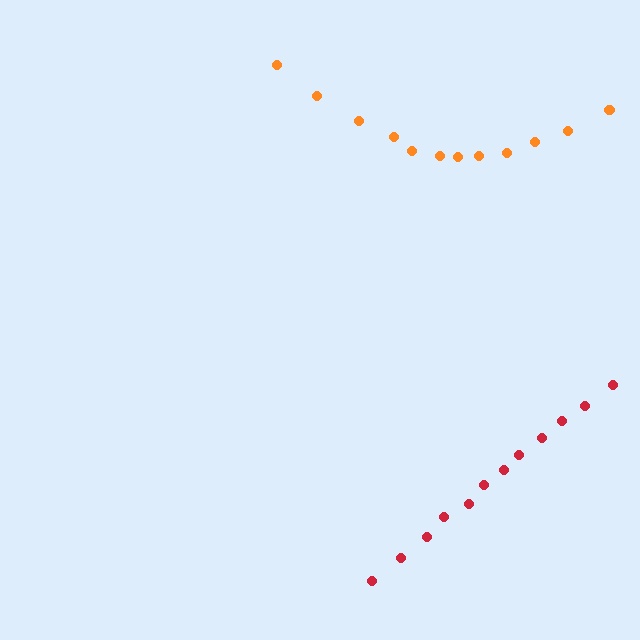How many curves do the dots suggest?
There are 2 distinct paths.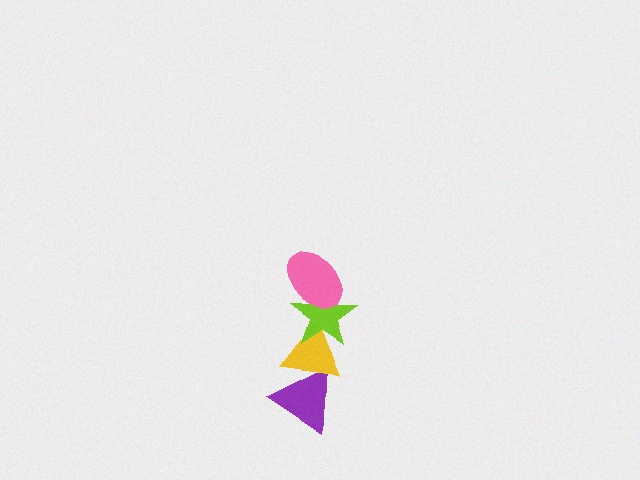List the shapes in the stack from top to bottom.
From top to bottom: the pink ellipse, the lime star, the yellow triangle, the purple triangle.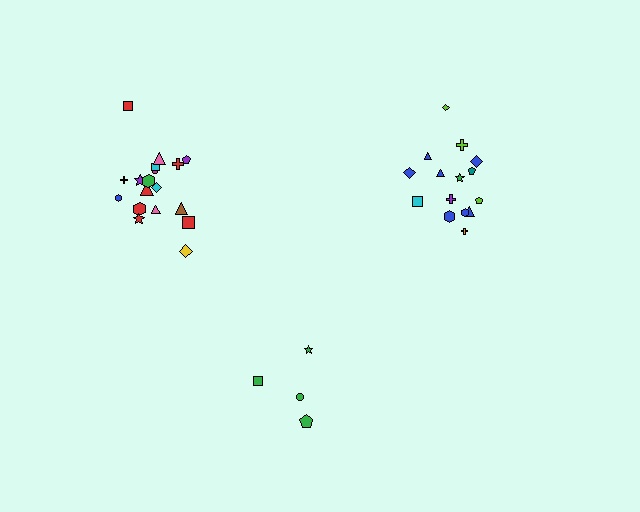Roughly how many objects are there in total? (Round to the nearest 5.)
Roughly 35 objects in total.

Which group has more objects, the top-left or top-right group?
The top-left group.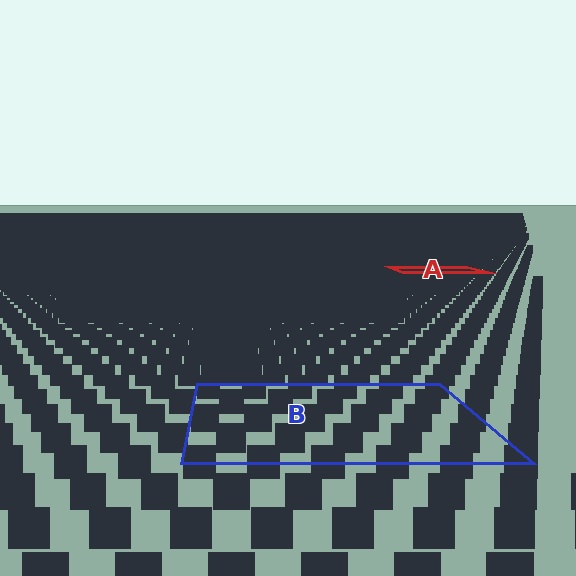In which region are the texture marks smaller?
The texture marks are smaller in region A, because it is farther away.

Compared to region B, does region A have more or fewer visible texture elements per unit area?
Region A has more texture elements per unit area — they are packed more densely because it is farther away.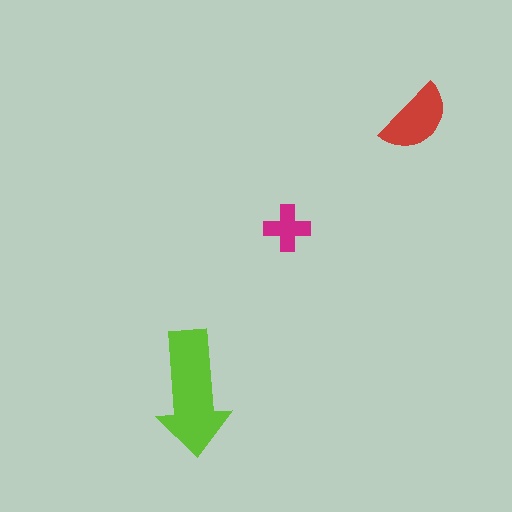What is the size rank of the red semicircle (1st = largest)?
2nd.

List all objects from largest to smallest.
The lime arrow, the red semicircle, the magenta cross.